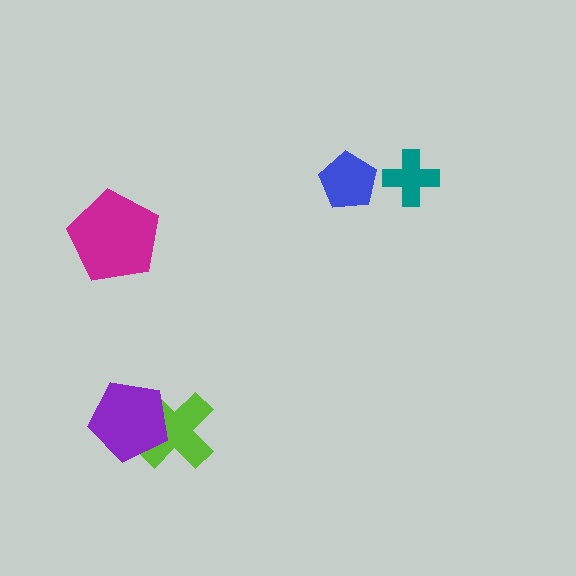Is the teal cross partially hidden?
No, no other shape covers it.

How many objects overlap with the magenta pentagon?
0 objects overlap with the magenta pentagon.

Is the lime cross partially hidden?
Yes, it is partially covered by another shape.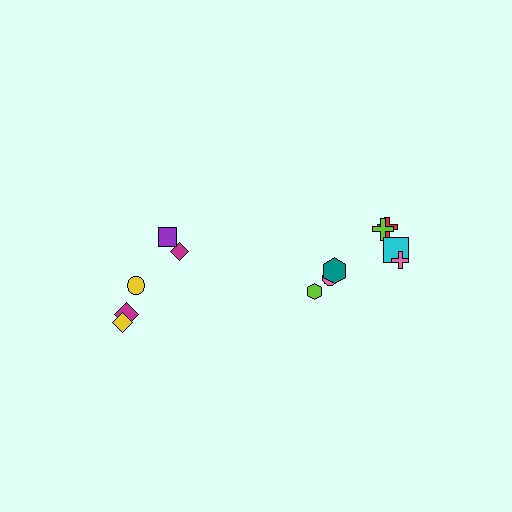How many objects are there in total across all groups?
There are 12 objects.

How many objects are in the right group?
There are 7 objects.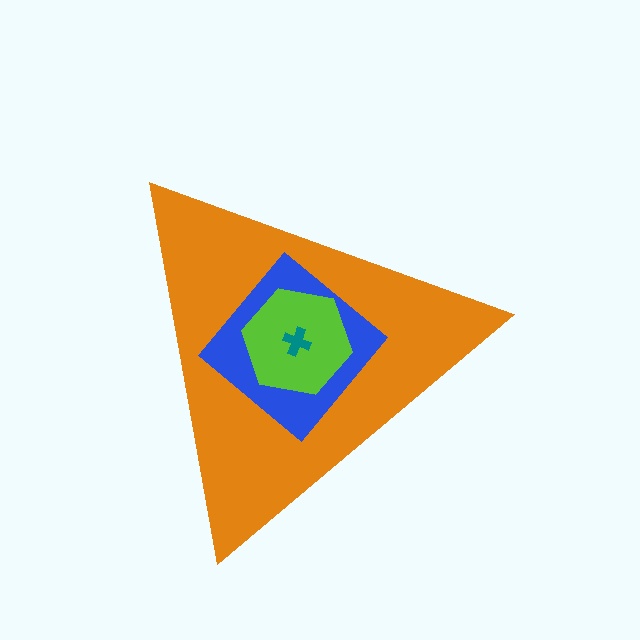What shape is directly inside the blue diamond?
The lime hexagon.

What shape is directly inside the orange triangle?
The blue diamond.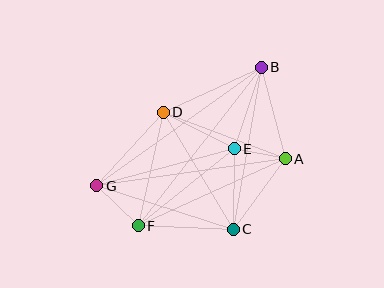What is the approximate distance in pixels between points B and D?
The distance between B and D is approximately 108 pixels.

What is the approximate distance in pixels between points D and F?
The distance between D and F is approximately 116 pixels.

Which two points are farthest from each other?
Points B and G are farthest from each other.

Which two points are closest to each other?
Points A and E are closest to each other.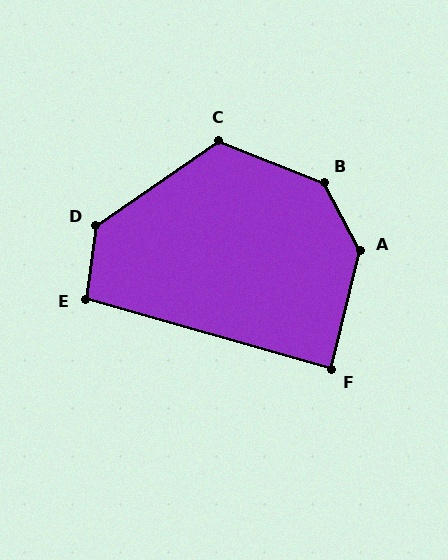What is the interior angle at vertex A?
Approximately 138 degrees (obtuse).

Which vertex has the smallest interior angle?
F, at approximately 88 degrees.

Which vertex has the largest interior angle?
B, at approximately 140 degrees.